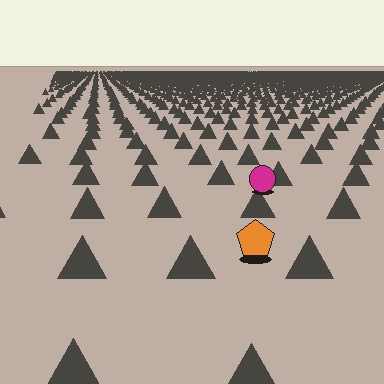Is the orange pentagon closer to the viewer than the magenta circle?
Yes. The orange pentagon is closer — you can tell from the texture gradient: the ground texture is coarser near it.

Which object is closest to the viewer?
The orange pentagon is closest. The texture marks near it are larger and more spread out.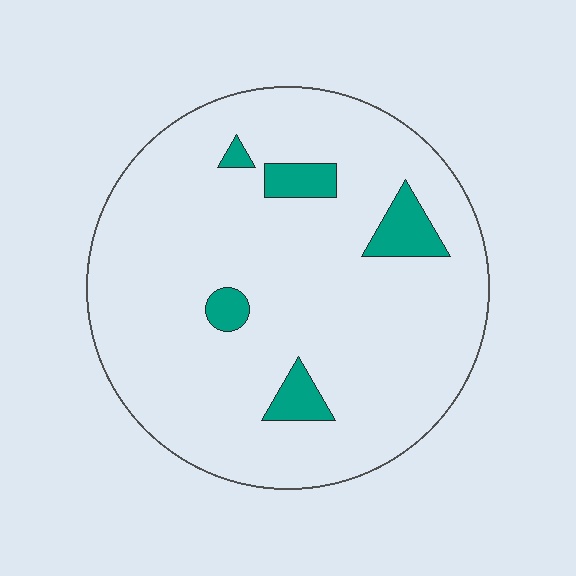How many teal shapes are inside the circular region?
5.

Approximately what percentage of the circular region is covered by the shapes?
Approximately 10%.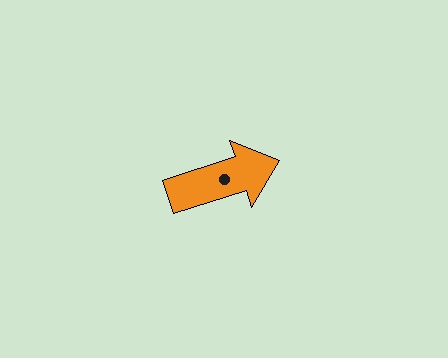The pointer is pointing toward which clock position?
Roughly 2 o'clock.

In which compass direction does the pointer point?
East.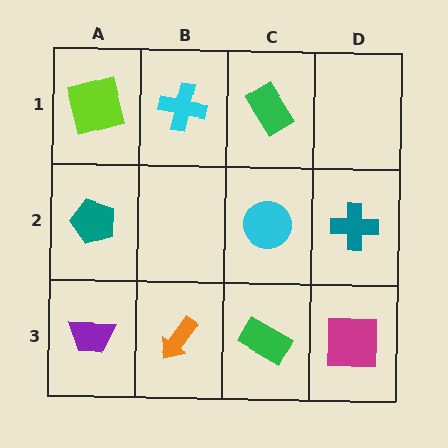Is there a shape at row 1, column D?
No, that cell is empty.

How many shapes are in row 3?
4 shapes.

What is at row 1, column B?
A cyan cross.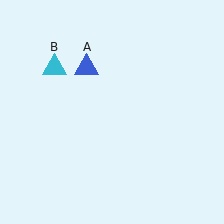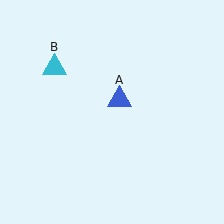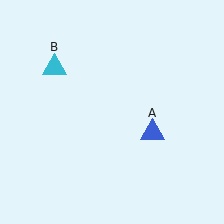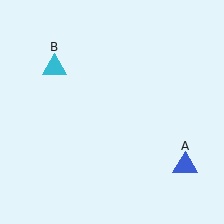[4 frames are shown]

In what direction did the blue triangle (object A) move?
The blue triangle (object A) moved down and to the right.